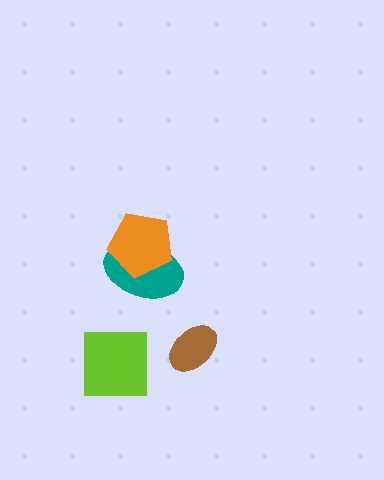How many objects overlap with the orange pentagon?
1 object overlaps with the orange pentagon.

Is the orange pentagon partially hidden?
No, no other shape covers it.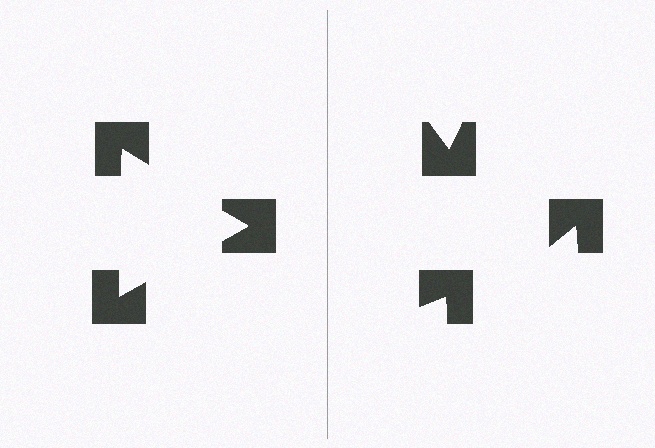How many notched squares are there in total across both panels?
6 — 3 on each side.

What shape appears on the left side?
An illusory triangle.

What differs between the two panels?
The notched squares are positioned identically on both sides; only the wedge orientations differ. On the left they align to a triangle; on the right they are misaligned.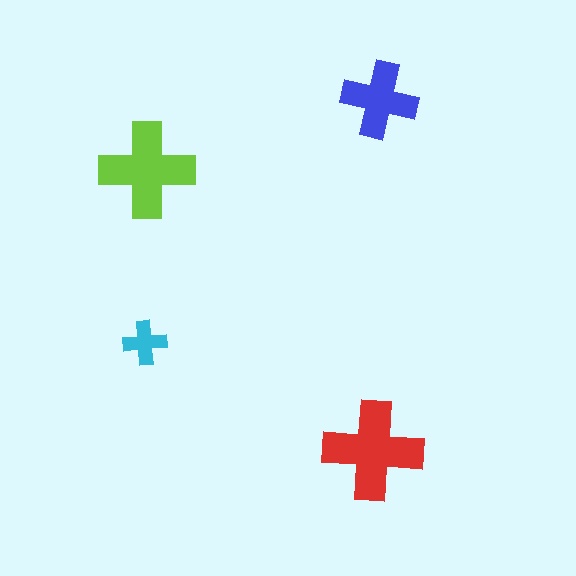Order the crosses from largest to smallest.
the red one, the lime one, the blue one, the cyan one.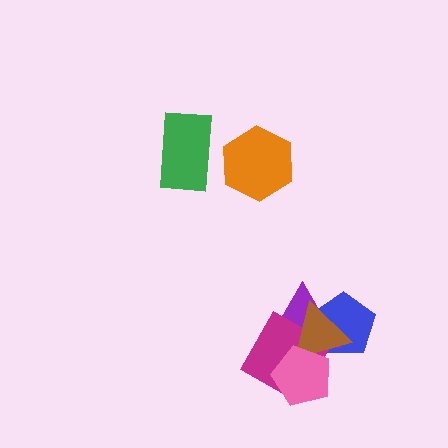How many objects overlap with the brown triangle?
4 objects overlap with the brown triangle.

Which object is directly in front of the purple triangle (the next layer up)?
The magenta square is directly in front of the purple triangle.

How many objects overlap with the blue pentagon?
2 objects overlap with the blue pentagon.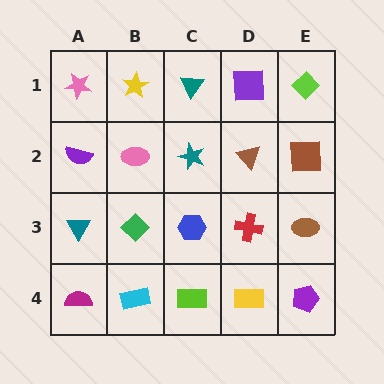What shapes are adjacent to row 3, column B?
A pink ellipse (row 2, column B), a cyan rectangle (row 4, column B), a teal triangle (row 3, column A), a blue hexagon (row 3, column C).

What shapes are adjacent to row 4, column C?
A blue hexagon (row 3, column C), a cyan rectangle (row 4, column B), a yellow rectangle (row 4, column D).